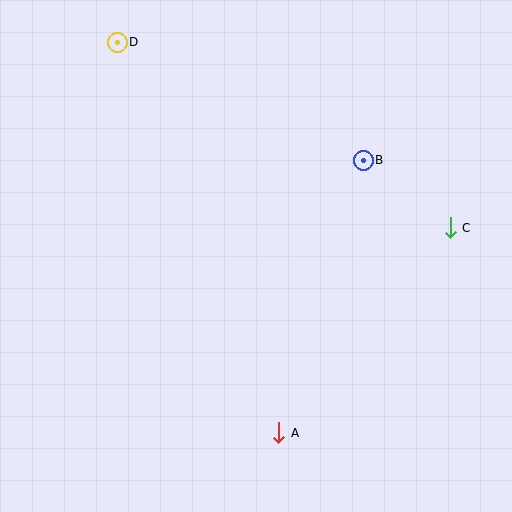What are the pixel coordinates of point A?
Point A is at (279, 433).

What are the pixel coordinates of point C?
Point C is at (450, 228).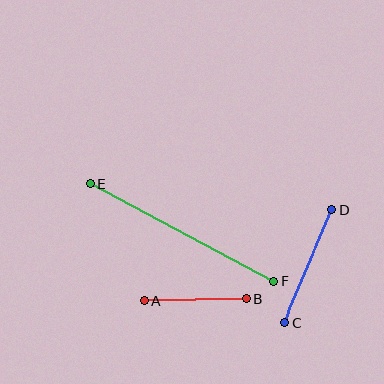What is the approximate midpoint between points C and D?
The midpoint is at approximately (308, 266) pixels.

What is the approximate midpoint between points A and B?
The midpoint is at approximately (196, 300) pixels.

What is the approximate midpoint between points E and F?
The midpoint is at approximately (182, 232) pixels.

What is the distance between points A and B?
The distance is approximately 102 pixels.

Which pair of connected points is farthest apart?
Points E and F are farthest apart.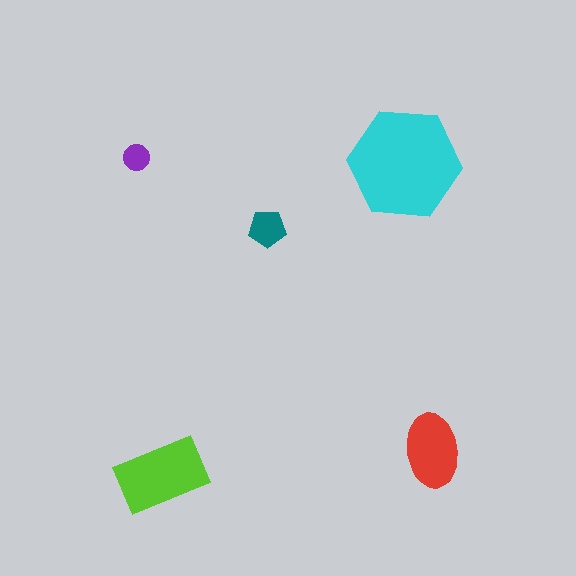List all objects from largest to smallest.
The cyan hexagon, the lime rectangle, the red ellipse, the teal pentagon, the purple circle.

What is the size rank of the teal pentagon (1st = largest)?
4th.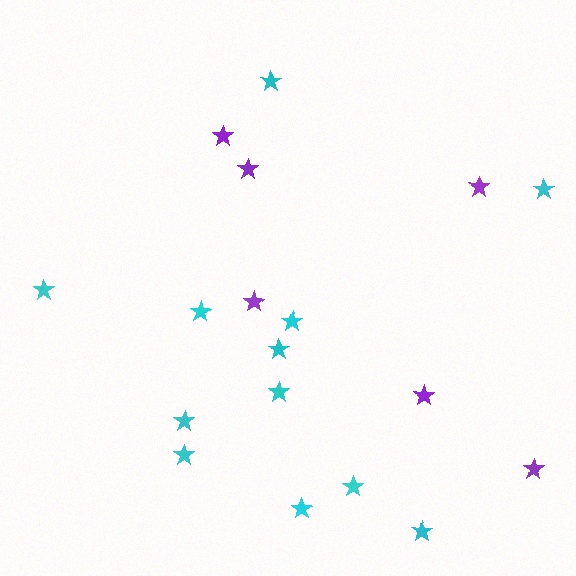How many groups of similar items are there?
There are 2 groups: one group of cyan stars (12) and one group of purple stars (6).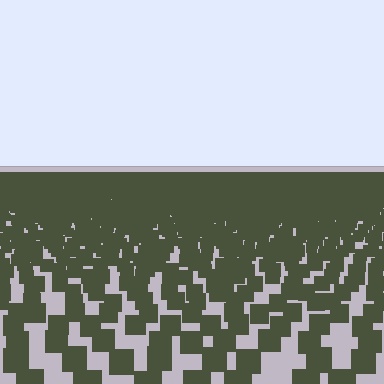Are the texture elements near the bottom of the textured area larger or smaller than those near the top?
Larger. Near the bottom, elements are closer to the viewer and appear at a bigger on-screen size.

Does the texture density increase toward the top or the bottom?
Density increases toward the top.